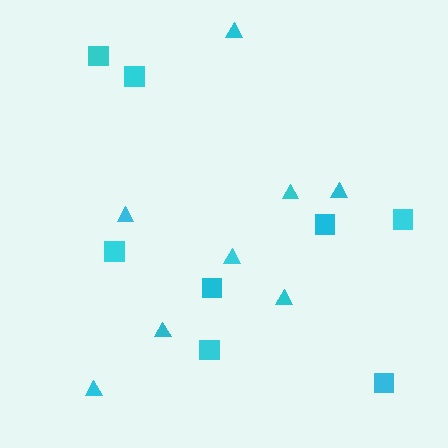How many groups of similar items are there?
There are 2 groups: one group of squares (8) and one group of triangles (8).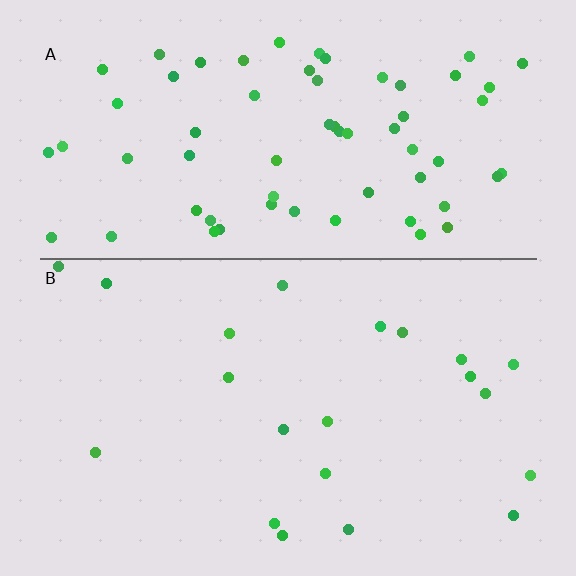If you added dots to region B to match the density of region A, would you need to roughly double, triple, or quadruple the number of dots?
Approximately triple.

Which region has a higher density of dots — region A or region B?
A (the top).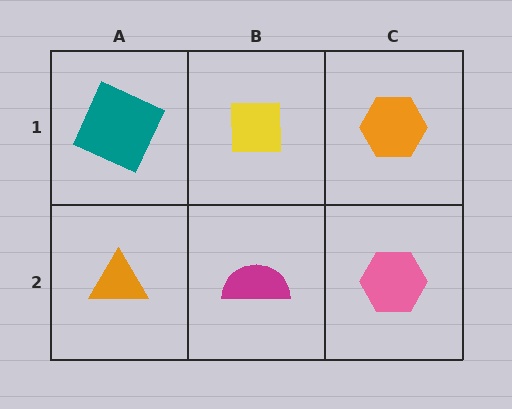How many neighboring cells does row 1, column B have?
3.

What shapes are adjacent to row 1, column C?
A pink hexagon (row 2, column C), a yellow square (row 1, column B).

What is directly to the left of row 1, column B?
A teal square.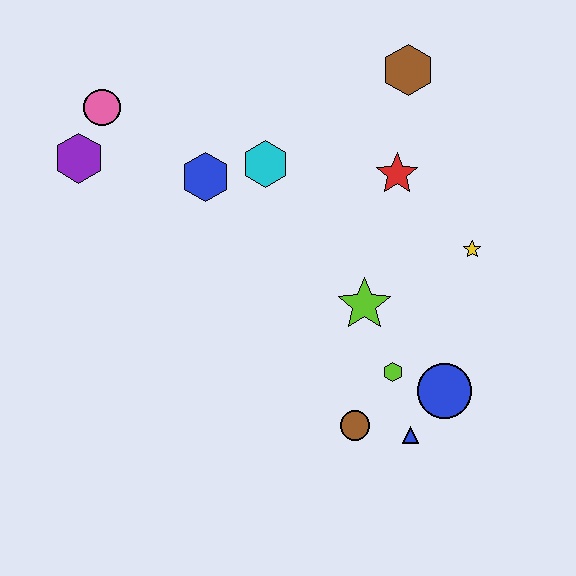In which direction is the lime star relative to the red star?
The lime star is below the red star.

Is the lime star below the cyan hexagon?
Yes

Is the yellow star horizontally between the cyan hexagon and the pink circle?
No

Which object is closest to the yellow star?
The red star is closest to the yellow star.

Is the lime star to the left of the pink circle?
No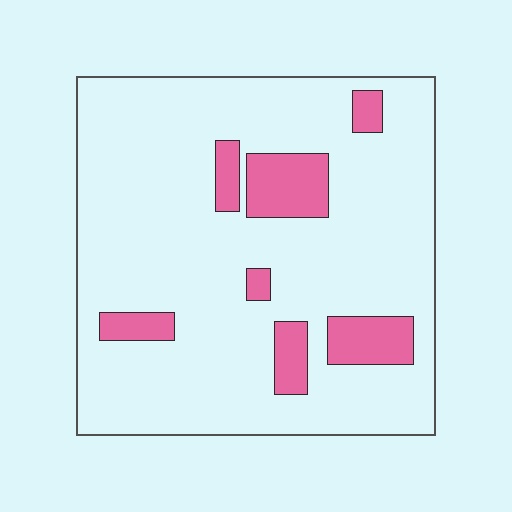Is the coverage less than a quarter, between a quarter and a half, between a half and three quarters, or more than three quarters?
Less than a quarter.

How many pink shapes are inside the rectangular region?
7.